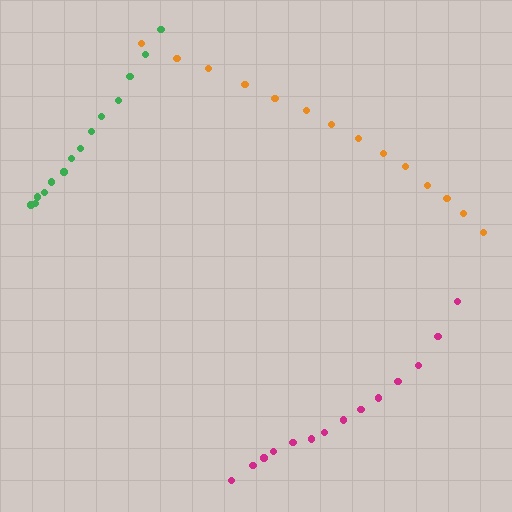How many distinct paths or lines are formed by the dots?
There are 3 distinct paths.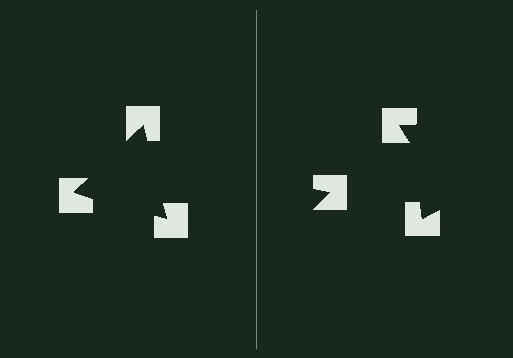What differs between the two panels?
The notched squares are positioned identically on both sides; only the wedge orientations differ. On the left they align to a triangle; on the right they are misaligned.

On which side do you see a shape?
An illusory triangle appears on the left side. On the right side the wedge cuts are rotated, so no coherent shape forms.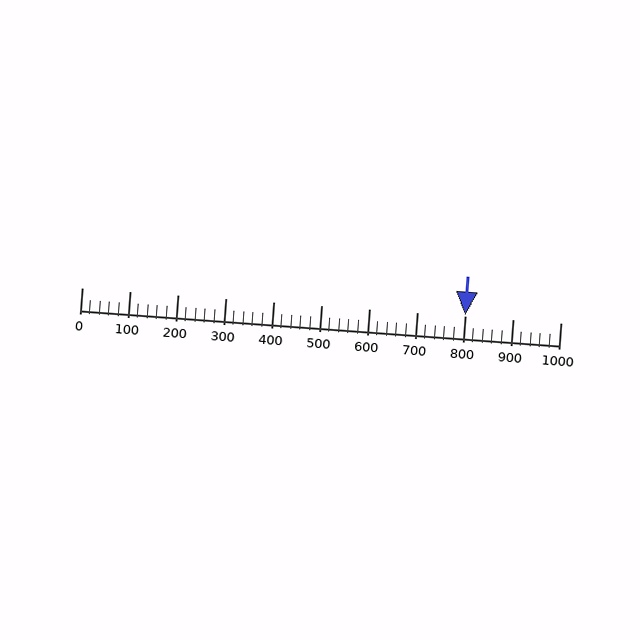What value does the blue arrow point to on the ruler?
The blue arrow points to approximately 800.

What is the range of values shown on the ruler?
The ruler shows values from 0 to 1000.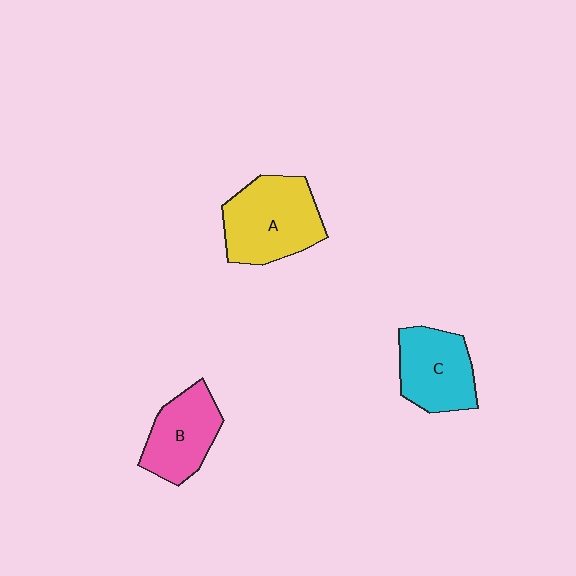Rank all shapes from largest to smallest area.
From largest to smallest: A (yellow), C (cyan), B (pink).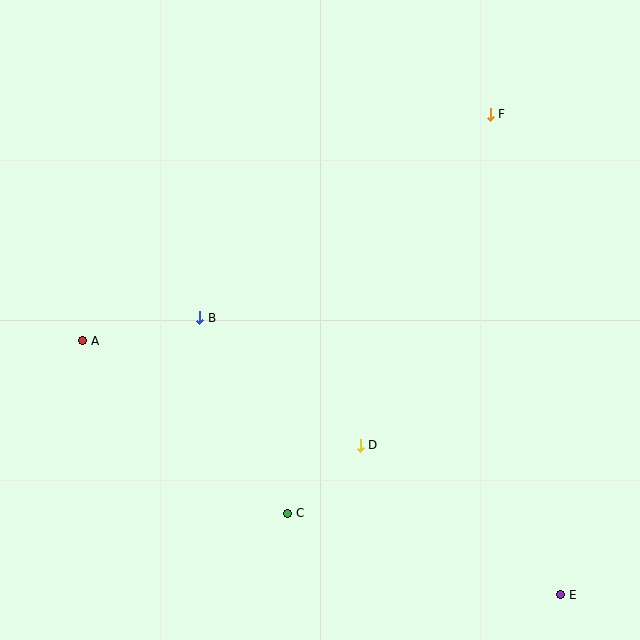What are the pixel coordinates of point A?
Point A is at (83, 341).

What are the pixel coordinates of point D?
Point D is at (360, 446).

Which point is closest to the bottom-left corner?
Point A is closest to the bottom-left corner.